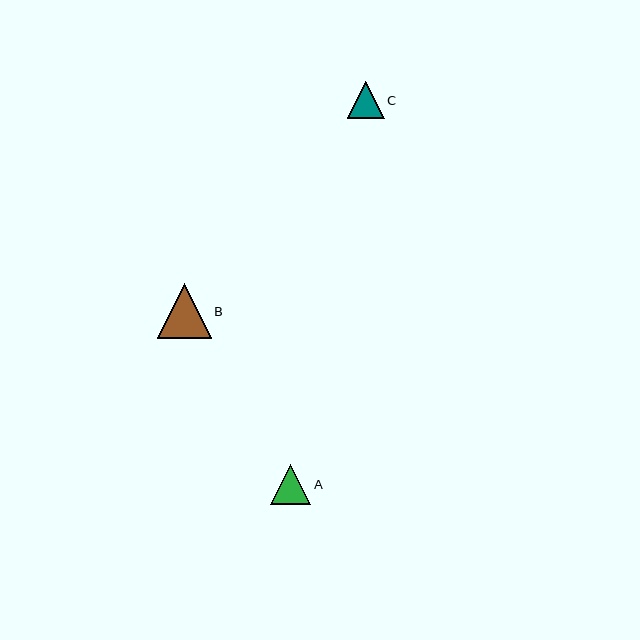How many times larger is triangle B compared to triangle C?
Triangle B is approximately 1.5 times the size of triangle C.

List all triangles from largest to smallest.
From largest to smallest: B, A, C.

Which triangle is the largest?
Triangle B is the largest with a size of approximately 54 pixels.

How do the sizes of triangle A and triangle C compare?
Triangle A and triangle C are approximately the same size.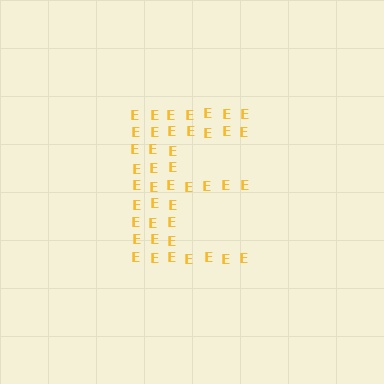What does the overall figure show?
The overall figure shows the letter E.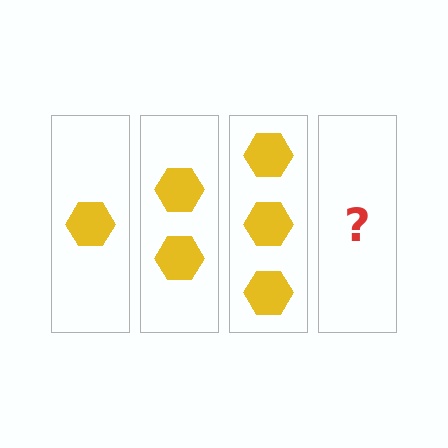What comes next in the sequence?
The next element should be 4 hexagons.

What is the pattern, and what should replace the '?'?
The pattern is that each step adds one more hexagon. The '?' should be 4 hexagons.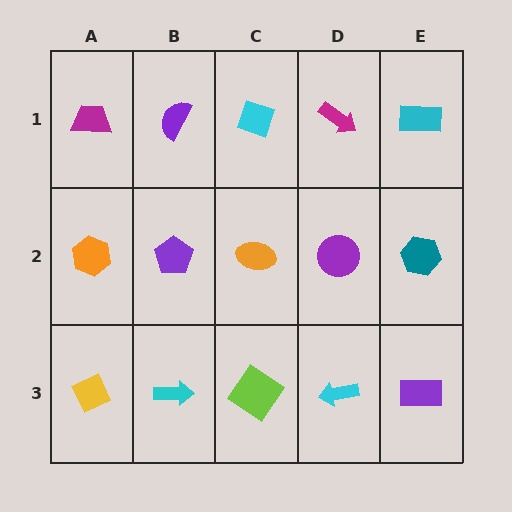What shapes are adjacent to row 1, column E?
A teal hexagon (row 2, column E), a magenta arrow (row 1, column D).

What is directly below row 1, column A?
An orange hexagon.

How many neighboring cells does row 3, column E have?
2.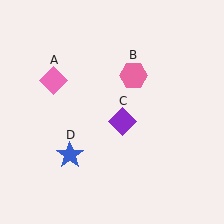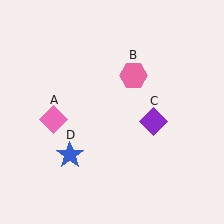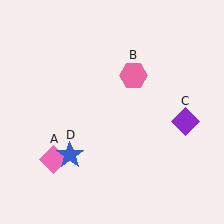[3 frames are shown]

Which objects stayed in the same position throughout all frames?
Pink hexagon (object B) and blue star (object D) remained stationary.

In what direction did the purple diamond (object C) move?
The purple diamond (object C) moved right.